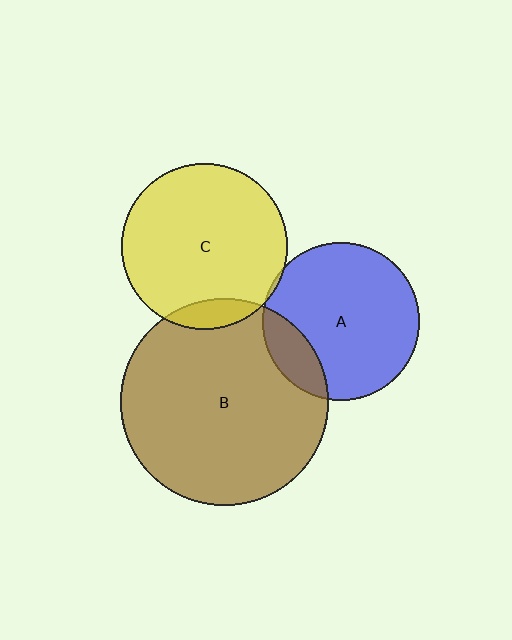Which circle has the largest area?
Circle B (brown).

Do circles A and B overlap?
Yes.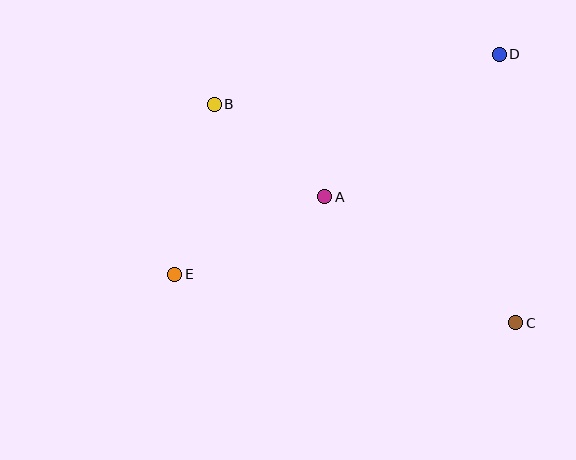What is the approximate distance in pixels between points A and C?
The distance between A and C is approximately 229 pixels.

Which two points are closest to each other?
Points A and B are closest to each other.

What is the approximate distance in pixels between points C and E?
The distance between C and E is approximately 345 pixels.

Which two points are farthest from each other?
Points D and E are farthest from each other.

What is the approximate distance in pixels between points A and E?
The distance between A and E is approximately 169 pixels.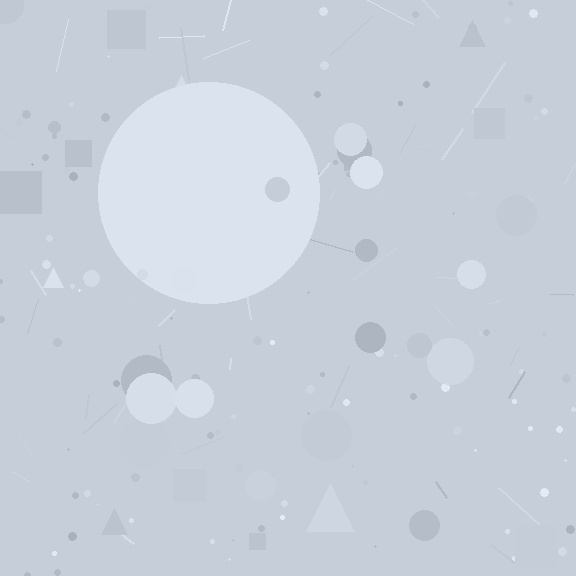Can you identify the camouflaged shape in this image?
The camouflaged shape is a circle.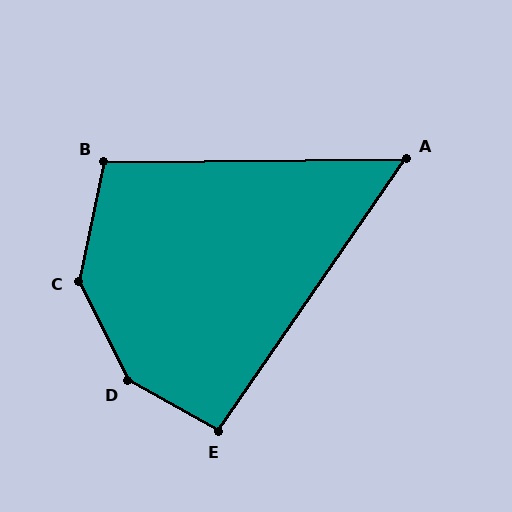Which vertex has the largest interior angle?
D, at approximately 145 degrees.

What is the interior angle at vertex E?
Approximately 96 degrees (obtuse).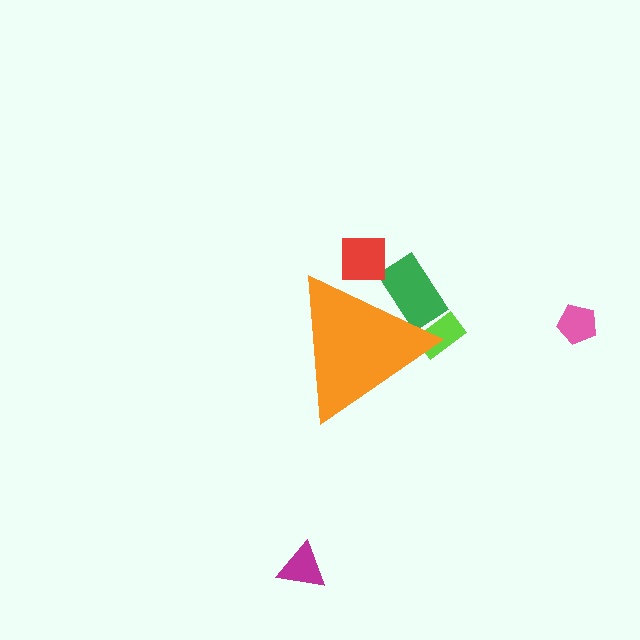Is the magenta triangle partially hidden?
No, the magenta triangle is fully visible.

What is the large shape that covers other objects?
An orange triangle.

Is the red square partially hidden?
Yes, the red square is partially hidden behind the orange triangle.